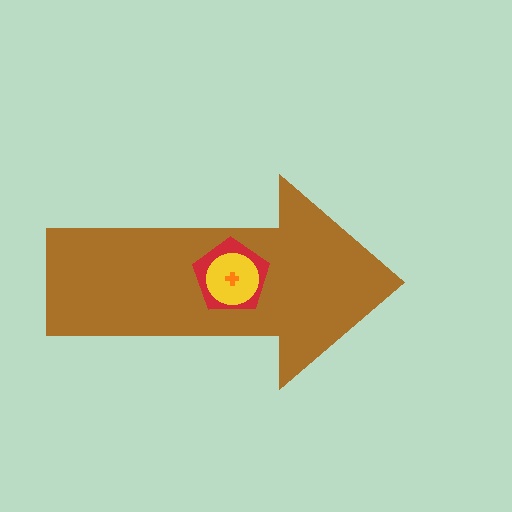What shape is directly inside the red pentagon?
The yellow circle.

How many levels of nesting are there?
4.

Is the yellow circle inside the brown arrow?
Yes.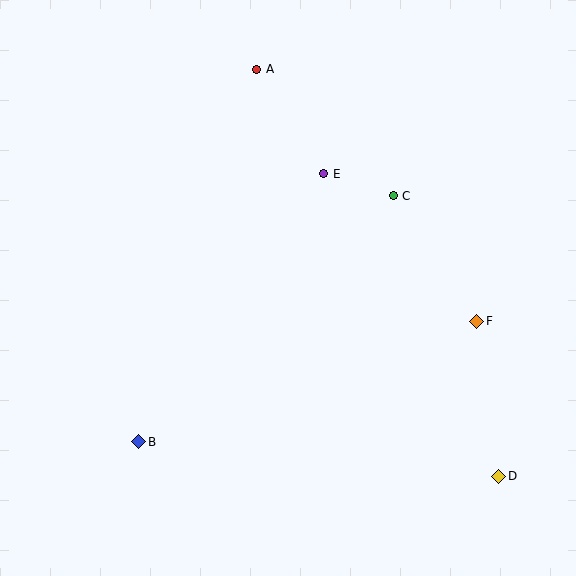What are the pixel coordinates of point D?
Point D is at (498, 476).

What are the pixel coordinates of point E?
Point E is at (324, 174).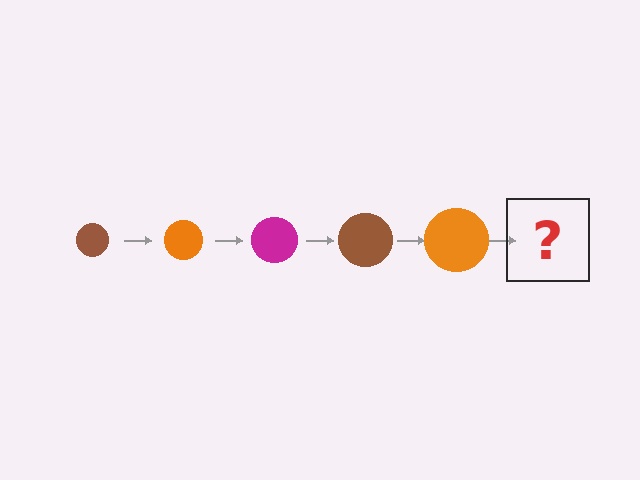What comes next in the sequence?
The next element should be a magenta circle, larger than the previous one.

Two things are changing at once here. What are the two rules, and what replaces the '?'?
The two rules are that the circle grows larger each step and the color cycles through brown, orange, and magenta. The '?' should be a magenta circle, larger than the previous one.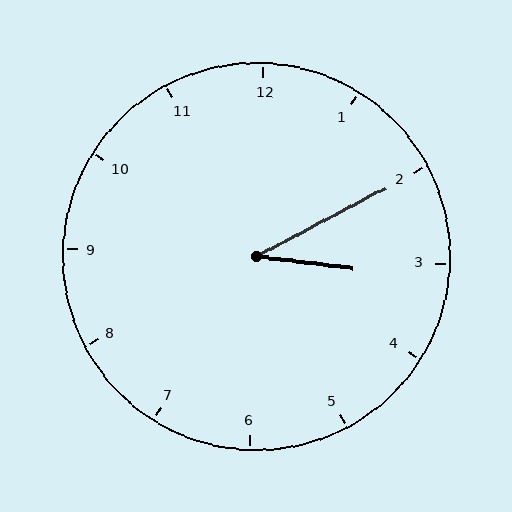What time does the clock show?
3:10.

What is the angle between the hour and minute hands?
Approximately 35 degrees.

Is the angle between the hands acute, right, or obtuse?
It is acute.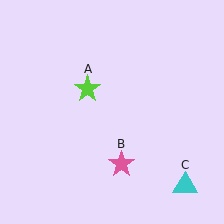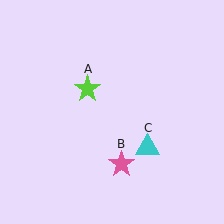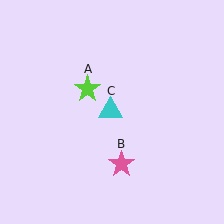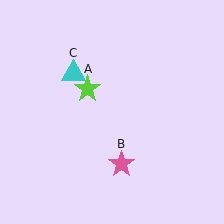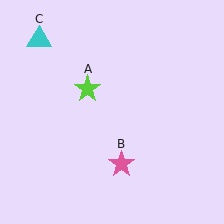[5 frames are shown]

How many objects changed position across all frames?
1 object changed position: cyan triangle (object C).